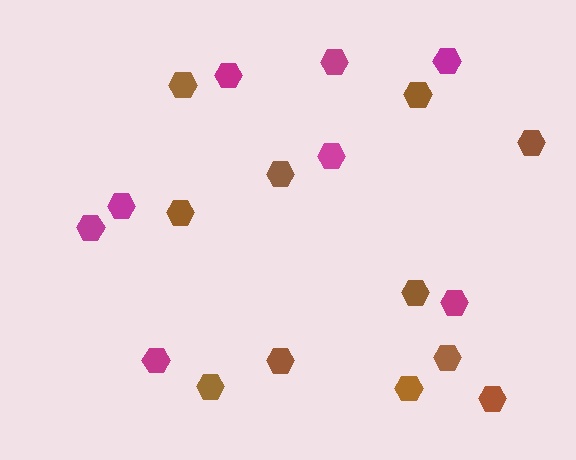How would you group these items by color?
There are 2 groups: one group of magenta hexagons (8) and one group of brown hexagons (11).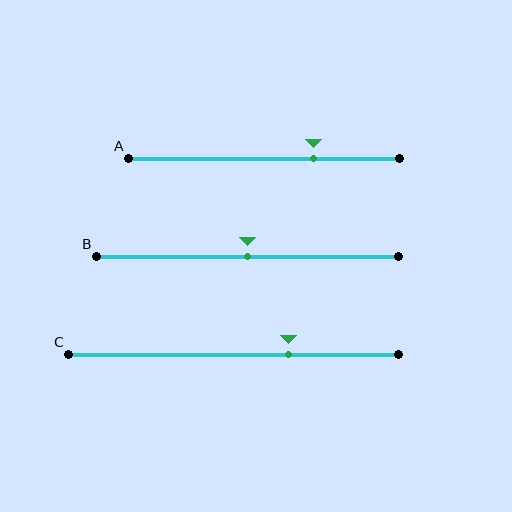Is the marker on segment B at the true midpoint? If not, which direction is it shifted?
Yes, the marker on segment B is at the true midpoint.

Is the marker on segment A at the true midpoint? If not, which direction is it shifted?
No, the marker on segment A is shifted to the right by about 18% of the segment length.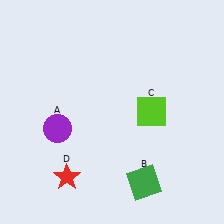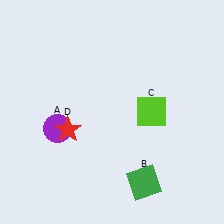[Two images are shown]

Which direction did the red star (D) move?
The red star (D) moved up.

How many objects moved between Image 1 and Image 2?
1 object moved between the two images.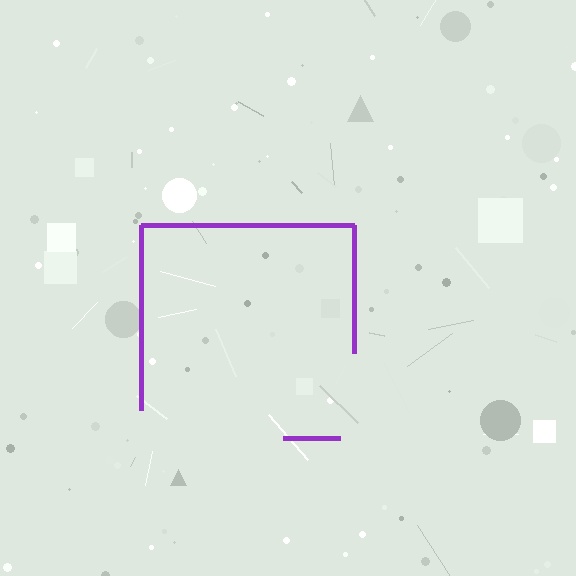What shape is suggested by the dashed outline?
The dashed outline suggests a square.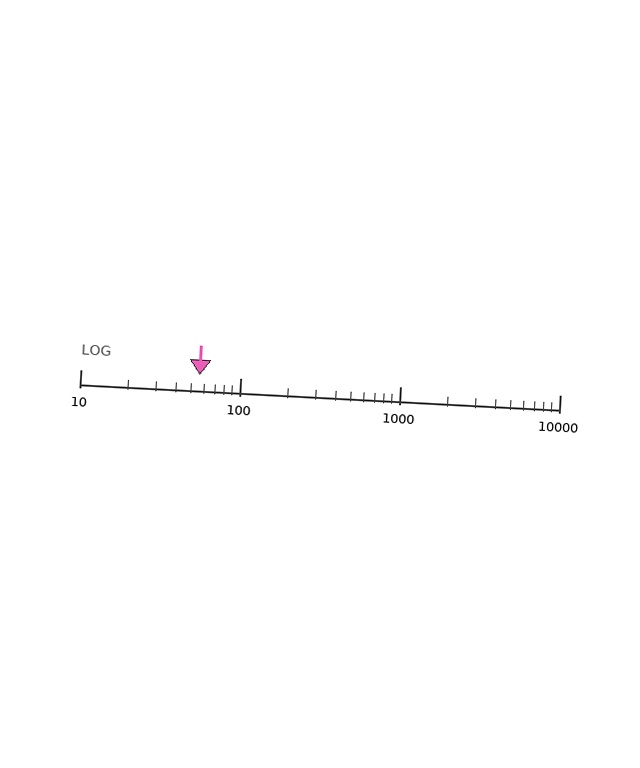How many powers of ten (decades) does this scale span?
The scale spans 3 decades, from 10 to 10000.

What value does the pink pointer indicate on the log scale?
The pointer indicates approximately 56.